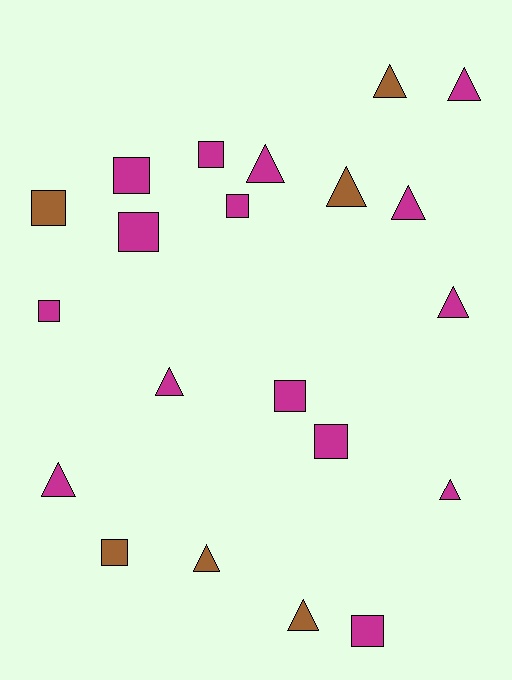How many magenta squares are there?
There are 8 magenta squares.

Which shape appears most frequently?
Triangle, with 11 objects.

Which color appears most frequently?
Magenta, with 15 objects.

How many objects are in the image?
There are 21 objects.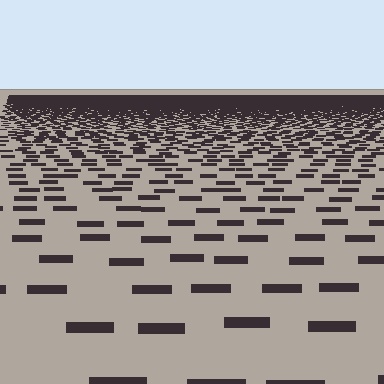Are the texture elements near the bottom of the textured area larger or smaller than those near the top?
Larger. Near the bottom, elements are closer to the viewer and appear at a bigger on-screen size.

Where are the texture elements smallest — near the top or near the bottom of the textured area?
Near the top.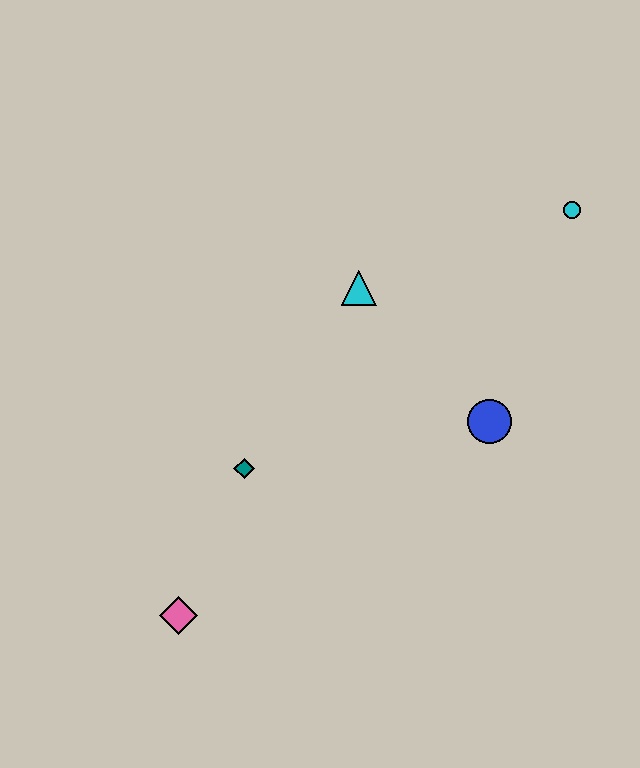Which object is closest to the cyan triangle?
The blue circle is closest to the cyan triangle.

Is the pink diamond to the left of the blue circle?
Yes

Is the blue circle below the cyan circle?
Yes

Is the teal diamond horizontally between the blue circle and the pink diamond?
Yes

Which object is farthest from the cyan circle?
The pink diamond is farthest from the cyan circle.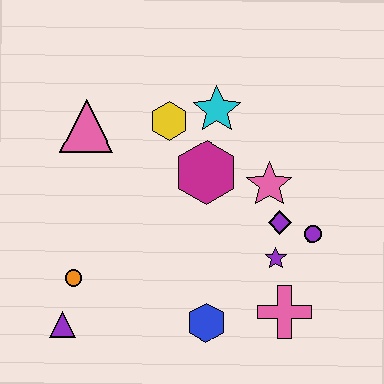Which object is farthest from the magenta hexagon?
The purple triangle is farthest from the magenta hexagon.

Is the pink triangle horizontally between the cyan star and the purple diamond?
No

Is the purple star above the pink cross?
Yes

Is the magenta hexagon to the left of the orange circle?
No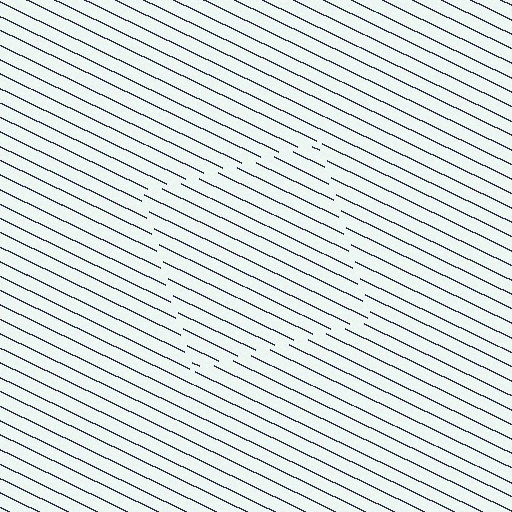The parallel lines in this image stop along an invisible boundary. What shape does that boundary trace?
An illusory square. The interior of the shape contains the same grating, shifted by half a period — the contour is defined by the phase discontinuity where line-ends from the inner and outer gratings abut.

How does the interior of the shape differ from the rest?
The interior of the shape contains the same grating, shifted by half a period — the contour is defined by the phase discontinuity where line-ends from the inner and outer gratings abut.